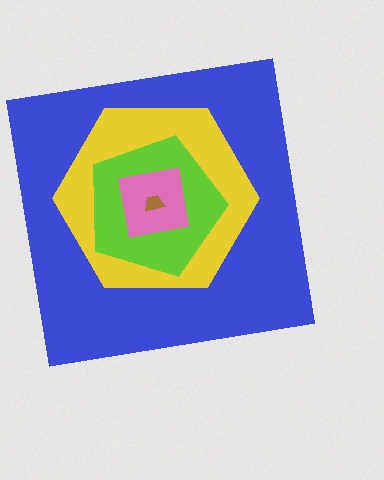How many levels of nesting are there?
5.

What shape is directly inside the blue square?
The yellow hexagon.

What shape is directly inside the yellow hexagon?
The lime pentagon.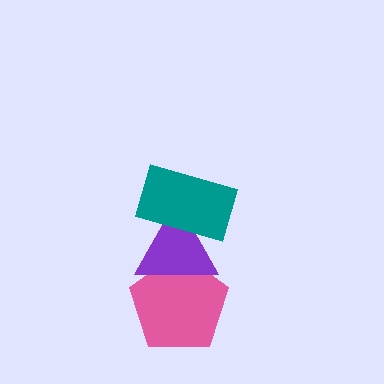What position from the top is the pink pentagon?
The pink pentagon is 3rd from the top.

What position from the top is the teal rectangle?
The teal rectangle is 1st from the top.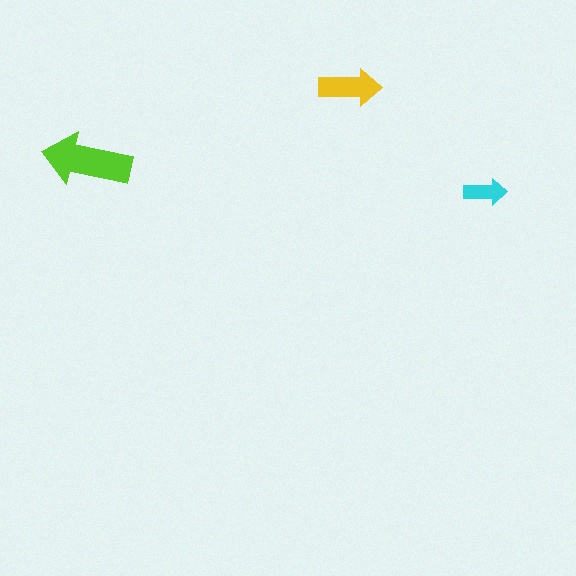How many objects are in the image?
There are 3 objects in the image.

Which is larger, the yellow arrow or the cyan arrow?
The yellow one.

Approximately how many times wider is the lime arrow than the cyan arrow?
About 2 times wider.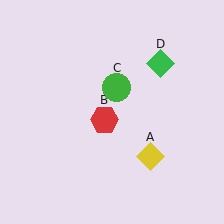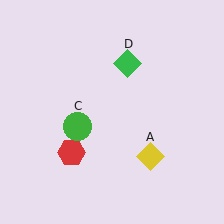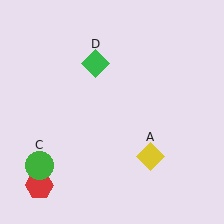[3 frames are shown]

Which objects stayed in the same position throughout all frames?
Yellow diamond (object A) remained stationary.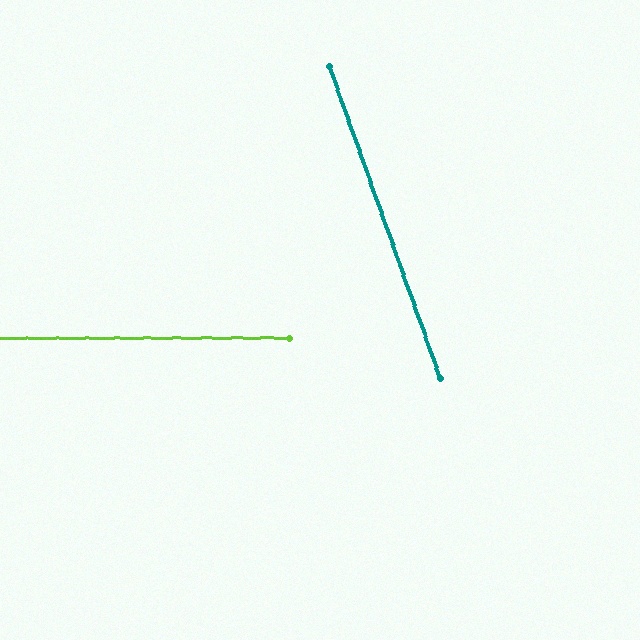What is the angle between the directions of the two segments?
Approximately 71 degrees.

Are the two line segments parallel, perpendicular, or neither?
Neither parallel nor perpendicular — they differ by about 71°.